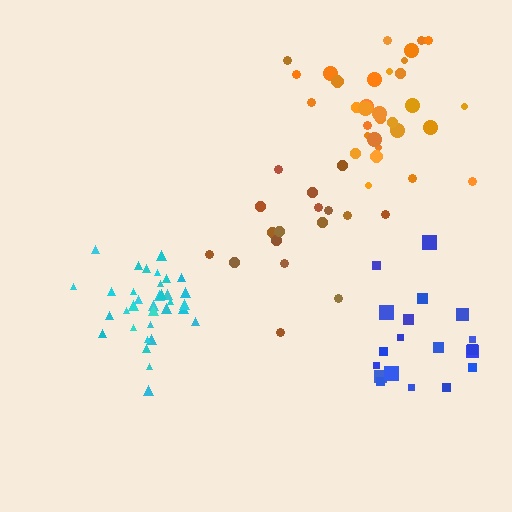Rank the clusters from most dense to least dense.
cyan, orange, blue, brown.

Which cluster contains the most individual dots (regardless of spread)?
Cyan (35).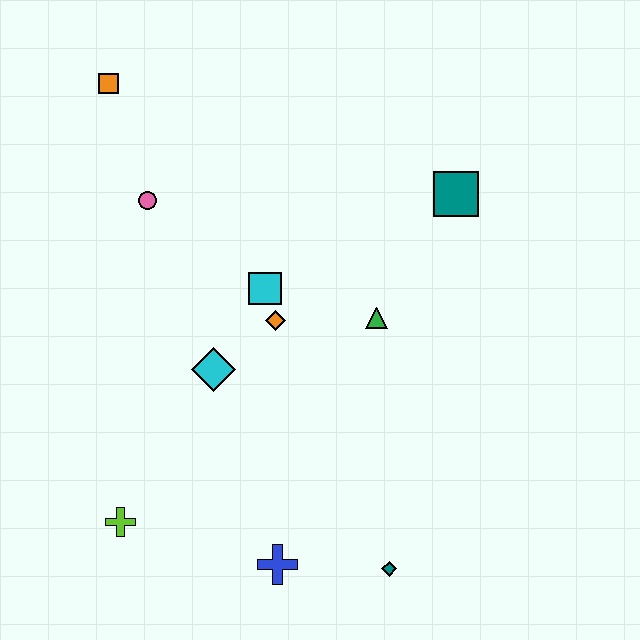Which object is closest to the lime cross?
The blue cross is closest to the lime cross.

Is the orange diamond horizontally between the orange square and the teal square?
Yes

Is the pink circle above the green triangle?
Yes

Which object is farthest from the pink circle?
The teal diamond is farthest from the pink circle.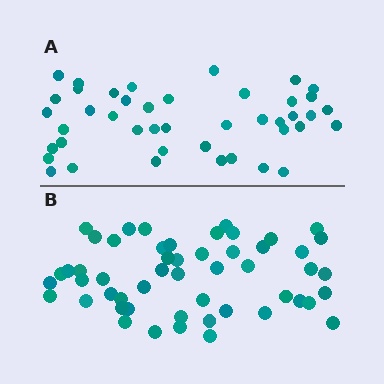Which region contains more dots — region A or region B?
Region B (the bottom region) has more dots.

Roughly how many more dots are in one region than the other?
Region B has roughly 8 or so more dots than region A.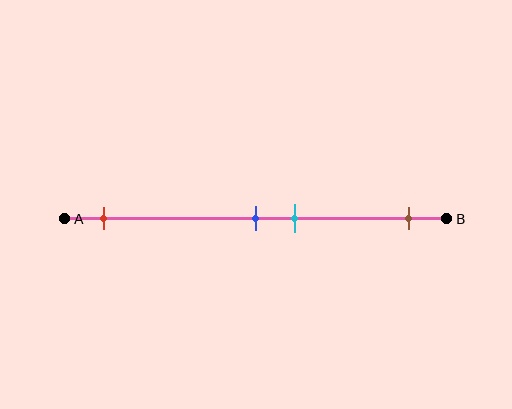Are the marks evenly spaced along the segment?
No, the marks are not evenly spaced.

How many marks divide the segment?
There are 4 marks dividing the segment.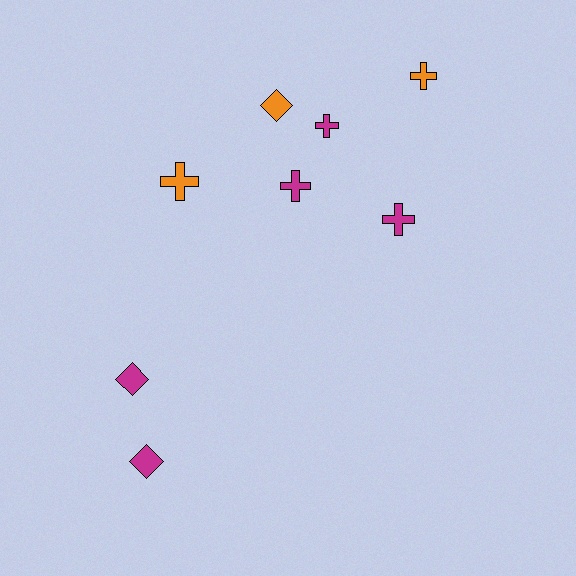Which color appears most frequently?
Magenta, with 5 objects.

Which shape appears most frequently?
Cross, with 5 objects.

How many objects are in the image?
There are 8 objects.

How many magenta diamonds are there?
There are 2 magenta diamonds.